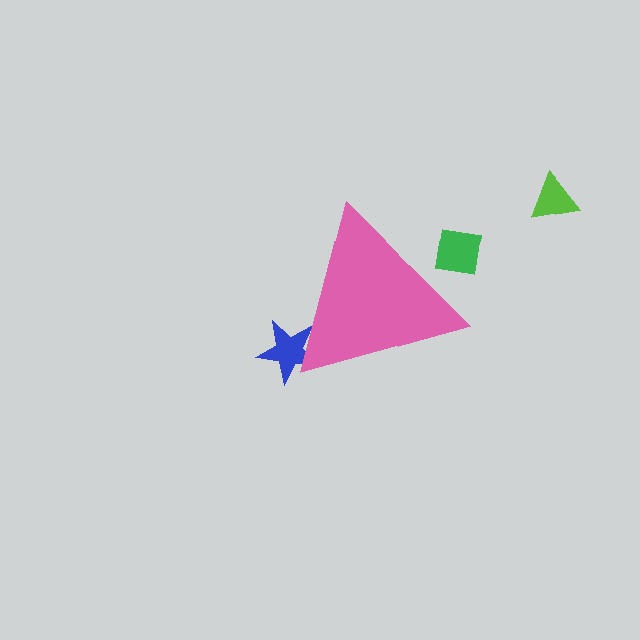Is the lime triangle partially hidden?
No, the lime triangle is fully visible.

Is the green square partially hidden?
Yes, the green square is partially hidden behind the pink triangle.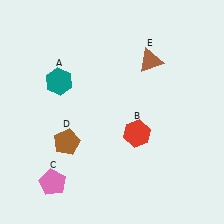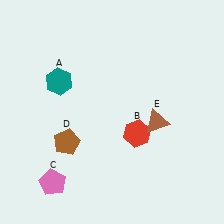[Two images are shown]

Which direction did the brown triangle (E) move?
The brown triangle (E) moved down.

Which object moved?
The brown triangle (E) moved down.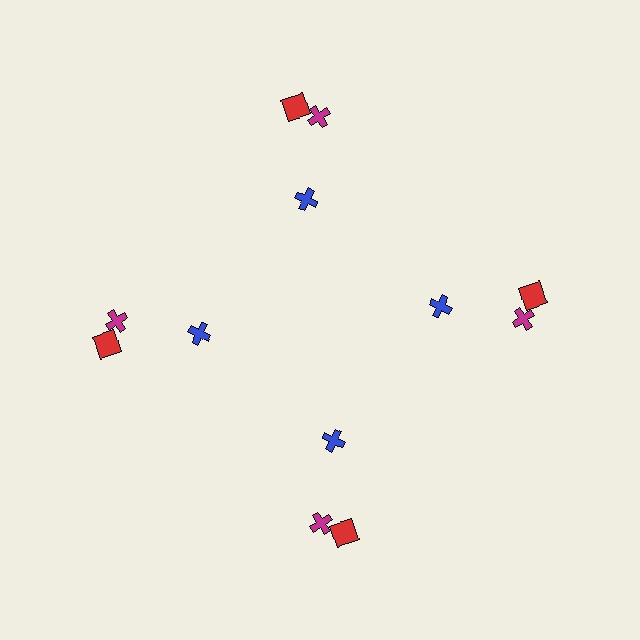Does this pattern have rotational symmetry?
Yes, this pattern has 4-fold rotational symmetry. It looks the same after rotating 90 degrees around the center.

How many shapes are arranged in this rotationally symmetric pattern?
There are 12 shapes, arranged in 4 groups of 3.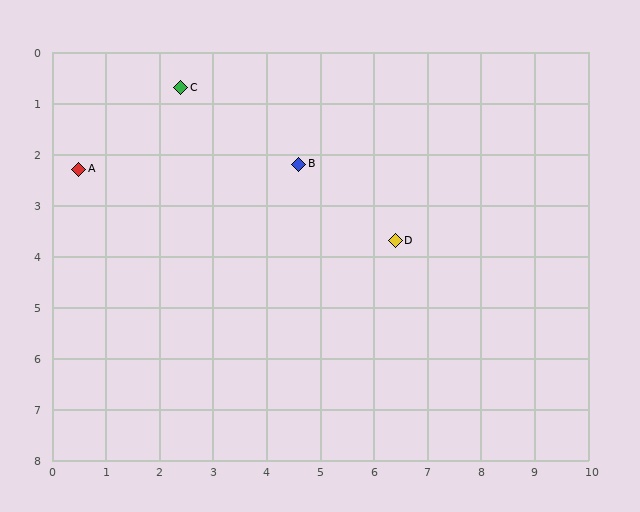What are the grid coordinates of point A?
Point A is at approximately (0.5, 2.3).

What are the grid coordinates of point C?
Point C is at approximately (2.4, 0.7).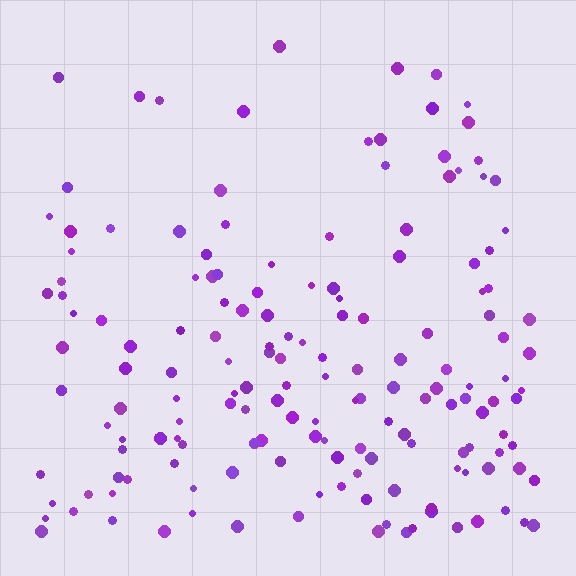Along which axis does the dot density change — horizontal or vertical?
Vertical.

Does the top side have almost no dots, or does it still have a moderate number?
Still a moderate number, just noticeably fewer than the bottom.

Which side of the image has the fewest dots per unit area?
The top.